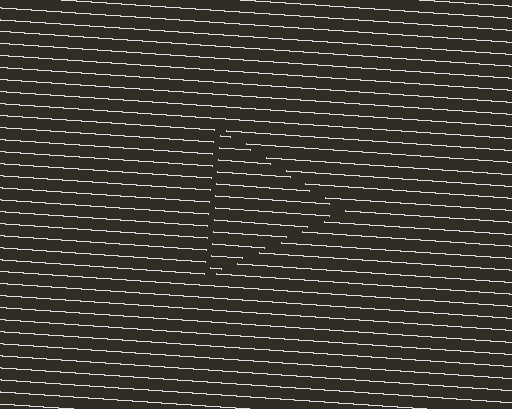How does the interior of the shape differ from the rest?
The interior of the shape contains the same grating, shifted by half a period — the contour is defined by the phase discontinuity where line-ends from the inner and outer gratings abut.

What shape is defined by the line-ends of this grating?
An illusory triangle. The interior of the shape contains the same grating, shifted by half a period — the contour is defined by the phase discontinuity where line-ends from the inner and outer gratings abut.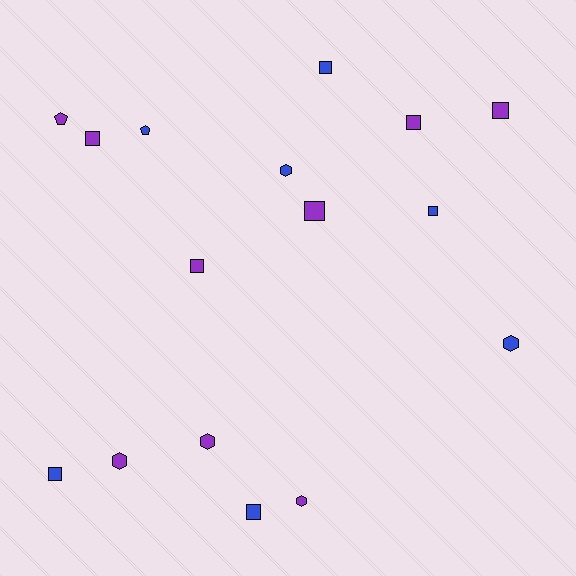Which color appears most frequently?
Purple, with 9 objects.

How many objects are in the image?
There are 16 objects.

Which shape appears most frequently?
Square, with 9 objects.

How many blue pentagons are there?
There is 1 blue pentagon.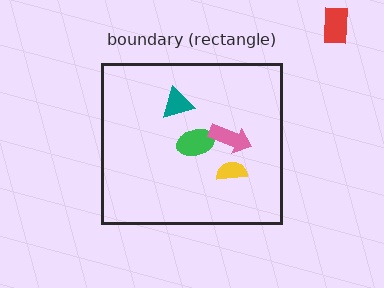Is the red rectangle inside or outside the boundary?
Outside.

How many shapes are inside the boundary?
4 inside, 1 outside.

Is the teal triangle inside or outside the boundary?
Inside.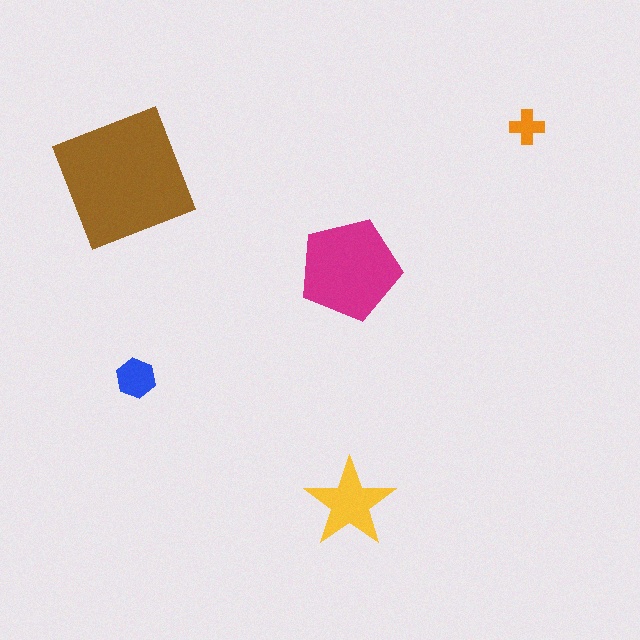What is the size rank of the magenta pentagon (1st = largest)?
2nd.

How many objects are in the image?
There are 5 objects in the image.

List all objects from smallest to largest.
The orange cross, the blue hexagon, the yellow star, the magenta pentagon, the brown square.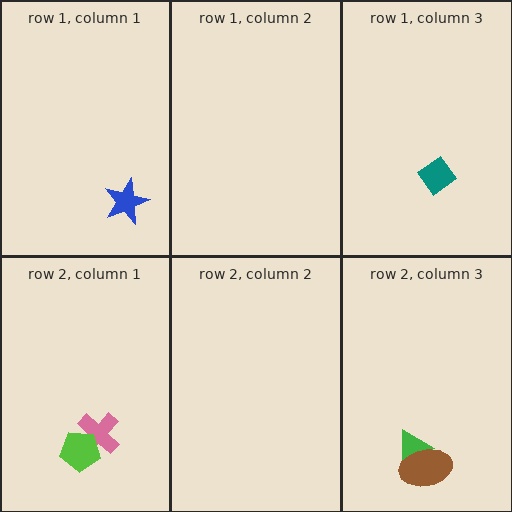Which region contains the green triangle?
The row 2, column 3 region.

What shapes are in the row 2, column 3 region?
The green triangle, the brown ellipse.